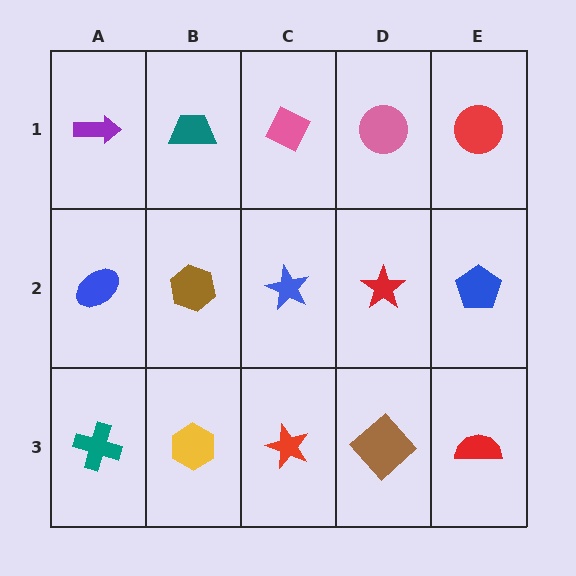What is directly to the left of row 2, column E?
A red star.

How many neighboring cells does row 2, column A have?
3.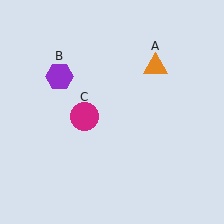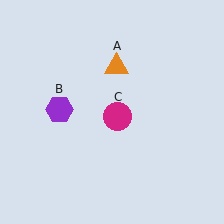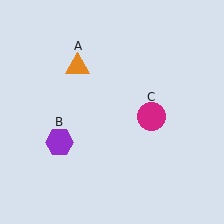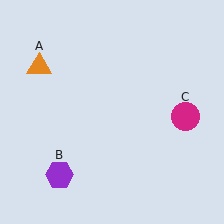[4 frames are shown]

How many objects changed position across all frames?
3 objects changed position: orange triangle (object A), purple hexagon (object B), magenta circle (object C).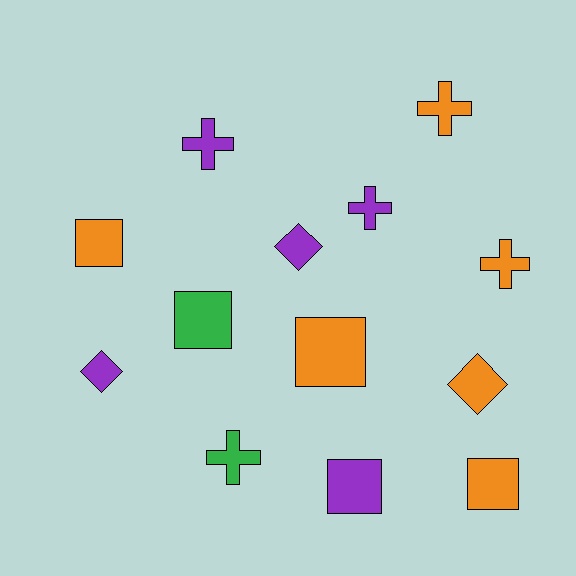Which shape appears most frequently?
Square, with 5 objects.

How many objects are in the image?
There are 13 objects.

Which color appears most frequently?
Orange, with 6 objects.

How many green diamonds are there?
There are no green diamonds.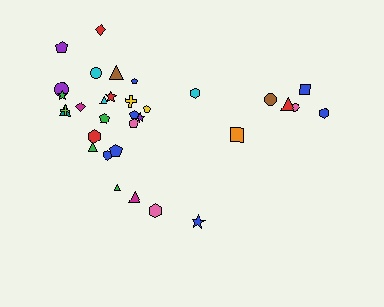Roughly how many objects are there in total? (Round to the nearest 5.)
Roughly 35 objects in total.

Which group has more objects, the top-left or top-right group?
The top-left group.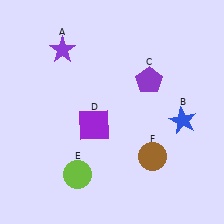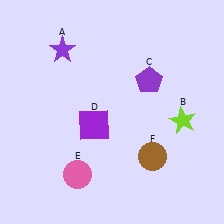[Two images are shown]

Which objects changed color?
B changed from blue to lime. E changed from lime to pink.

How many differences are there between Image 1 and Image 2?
There are 2 differences between the two images.